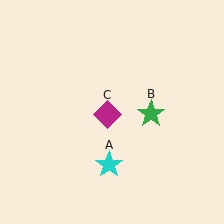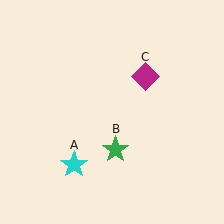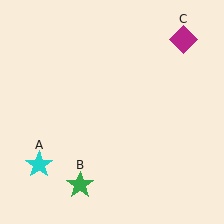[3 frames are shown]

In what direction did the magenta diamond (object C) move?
The magenta diamond (object C) moved up and to the right.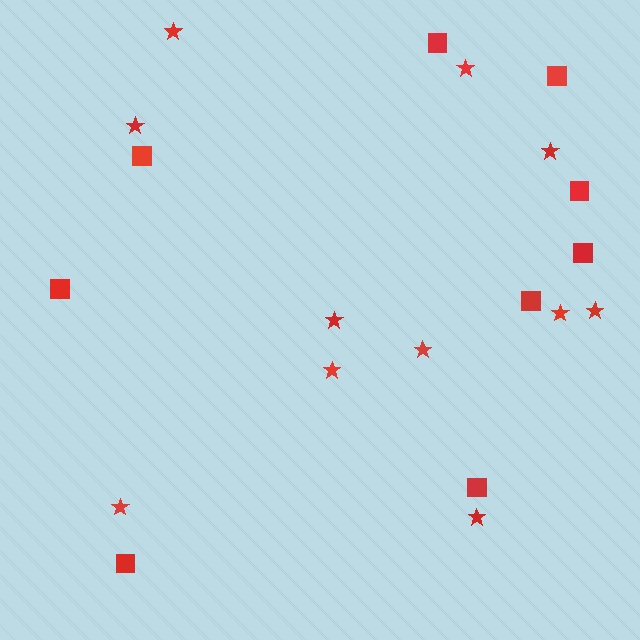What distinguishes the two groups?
There are 2 groups: one group of stars (11) and one group of squares (9).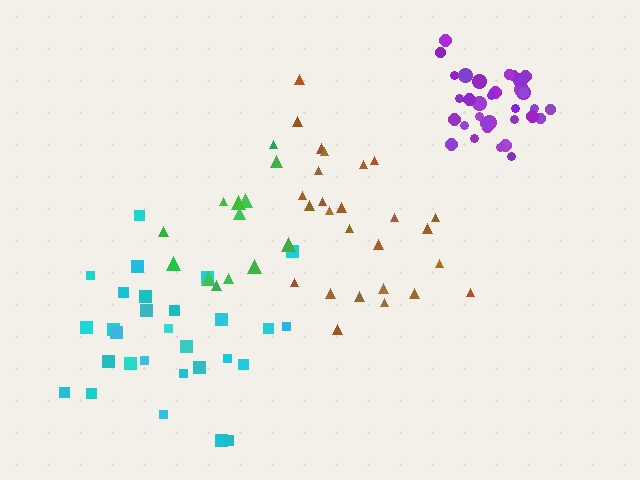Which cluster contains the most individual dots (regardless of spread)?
Purple (34).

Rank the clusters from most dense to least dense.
purple, cyan, brown, green.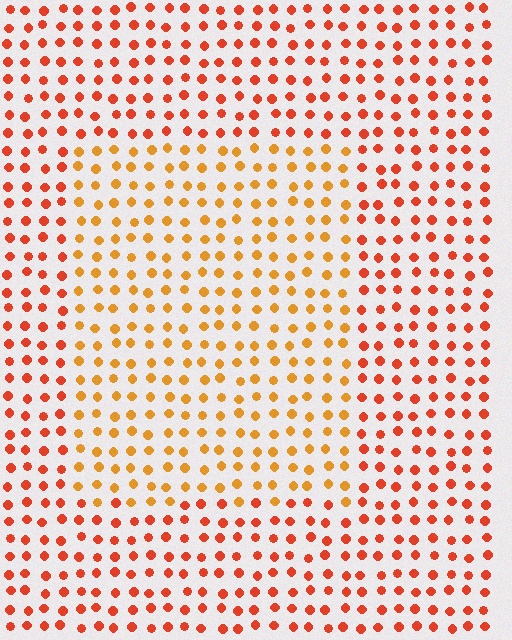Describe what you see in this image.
The image is filled with small red elements in a uniform arrangement. A rectangle-shaped region is visible where the elements are tinted to a slightly different hue, forming a subtle color boundary.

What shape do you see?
I see a rectangle.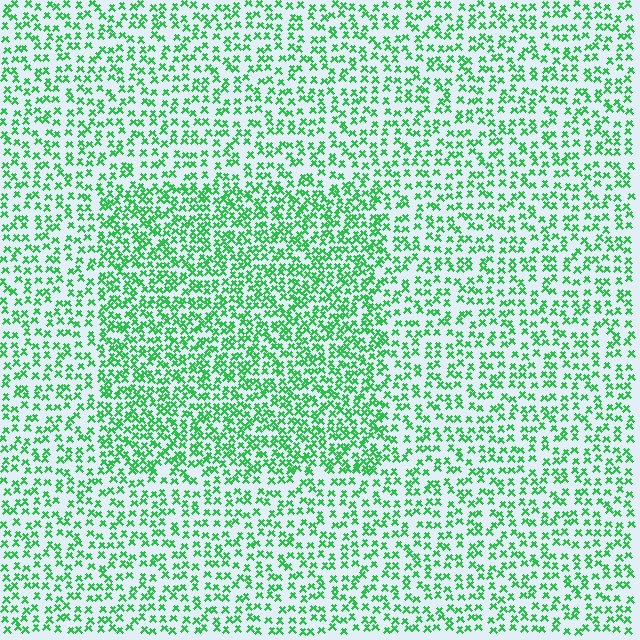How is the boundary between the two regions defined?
The boundary is defined by a change in element density (approximately 1.7x ratio). All elements are the same color, size, and shape.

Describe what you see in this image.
The image contains small green elements arranged at two different densities. A rectangle-shaped region is visible where the elements are more densely packed than the surrounding area.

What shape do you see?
I see a rectangle.